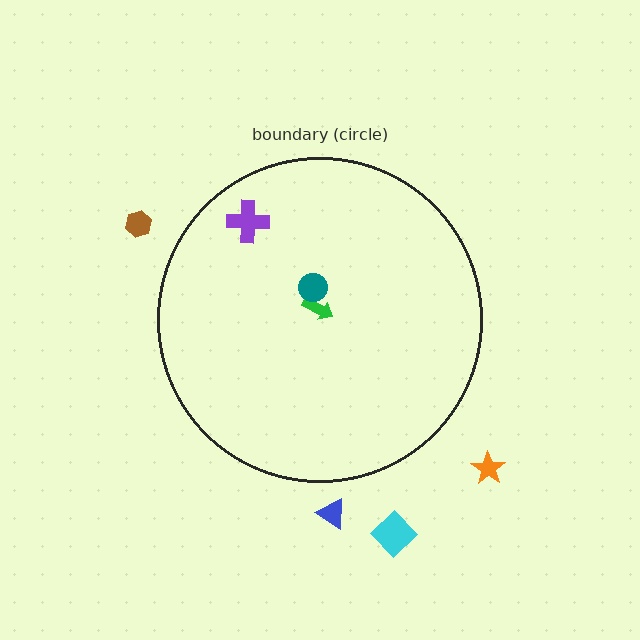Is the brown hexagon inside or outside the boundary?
Outside.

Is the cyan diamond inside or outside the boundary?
Outside.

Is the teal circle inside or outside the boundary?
Inside.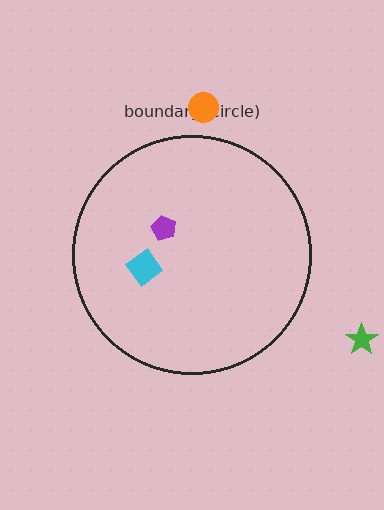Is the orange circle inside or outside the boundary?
Outside.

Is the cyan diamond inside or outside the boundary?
Inside.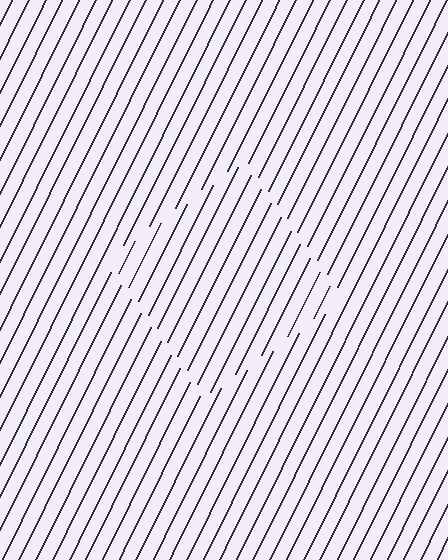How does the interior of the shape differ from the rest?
The interior of the shape contains the same grating, shifted by half a period — the contour is defined by the phase discontinuity where line-ends from the inner and outer gratings abut.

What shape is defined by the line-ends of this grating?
An illusory square. The interior of the shape contains the same grating, shifted by half a period — the contour is defined by the phase discontinuity where line-ends from the inner and outer gratings abut.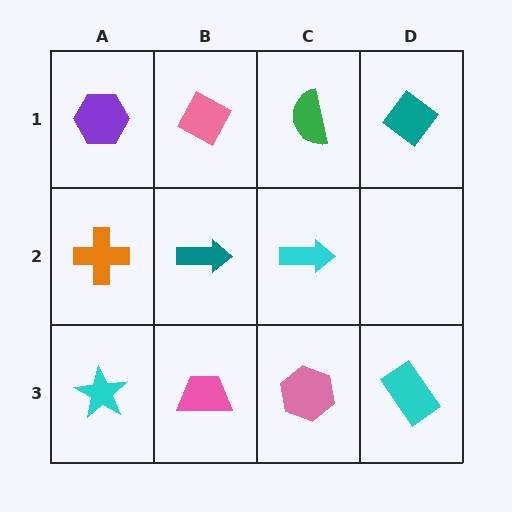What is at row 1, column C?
A green semicircle.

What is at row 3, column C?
A pink hexagon.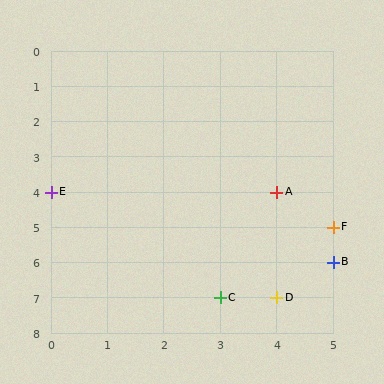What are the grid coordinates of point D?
Point D is at grid coordinates (4, 7).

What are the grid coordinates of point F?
Point F is at grid coordinates (5, 5).